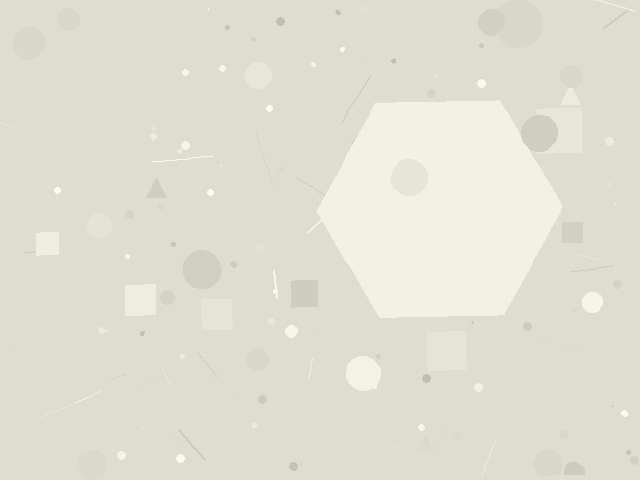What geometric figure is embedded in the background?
A hexagon is embedded in the background.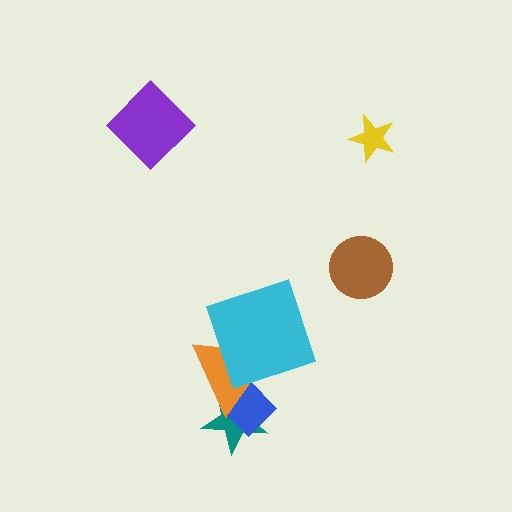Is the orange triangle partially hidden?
Yes, it is partially covered by another shape.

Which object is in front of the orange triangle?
The cyan square is in front of the orange triangle.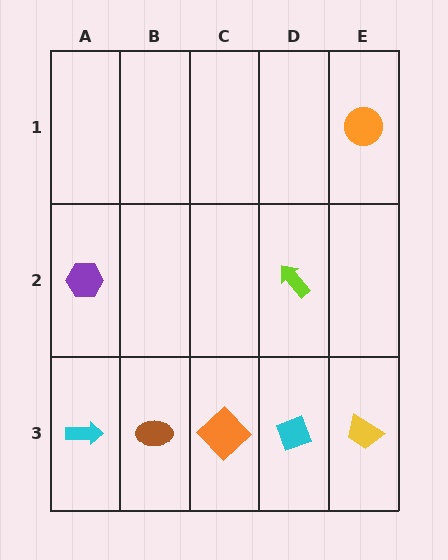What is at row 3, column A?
A cyan arrow.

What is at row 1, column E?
An orange circle.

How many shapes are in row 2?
2 shapes.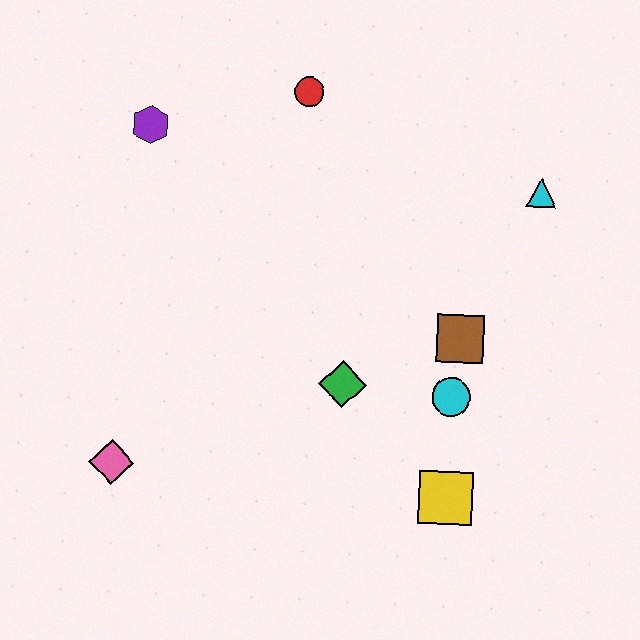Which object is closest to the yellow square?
The cyan circle is closest to the yellow square.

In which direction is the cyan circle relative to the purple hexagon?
The cyan circle is to the right of the purple hexagon.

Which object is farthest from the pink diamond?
The cyan triangle is farthest from the pink diamond.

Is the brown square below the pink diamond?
No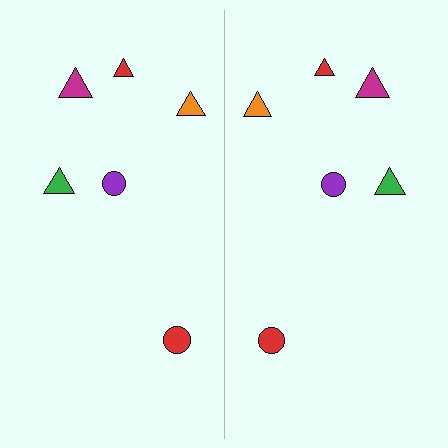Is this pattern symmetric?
Yes, this pattern has bilateral (reflection) symmetry.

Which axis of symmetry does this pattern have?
The pattern has a vertical axis of symmetry running through the center of the image.